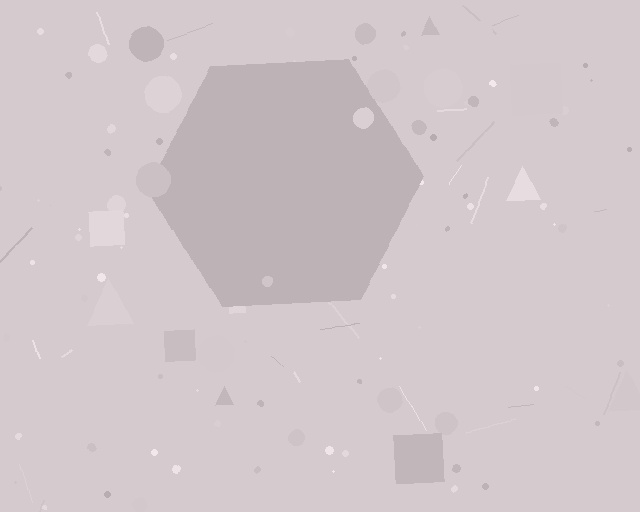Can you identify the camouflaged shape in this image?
The camouflaged shape is a hexagon.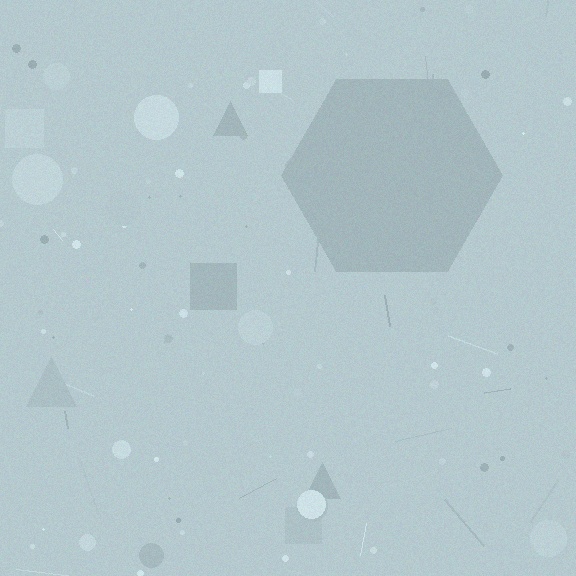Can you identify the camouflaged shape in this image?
The camouflaged shape is a hexagon.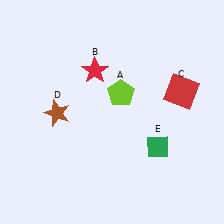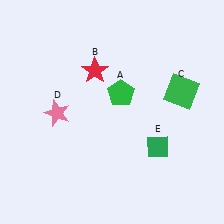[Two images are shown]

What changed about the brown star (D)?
In Image 1, D is brown. In Image 2, it changed to pink.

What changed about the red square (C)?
In Image 1, C is red. In Image 2, it changed to green.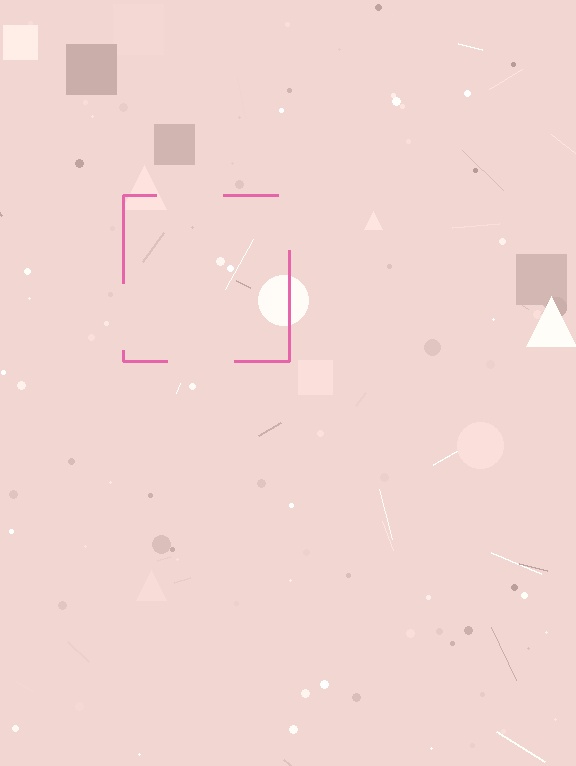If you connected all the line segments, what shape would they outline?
They would outline a square.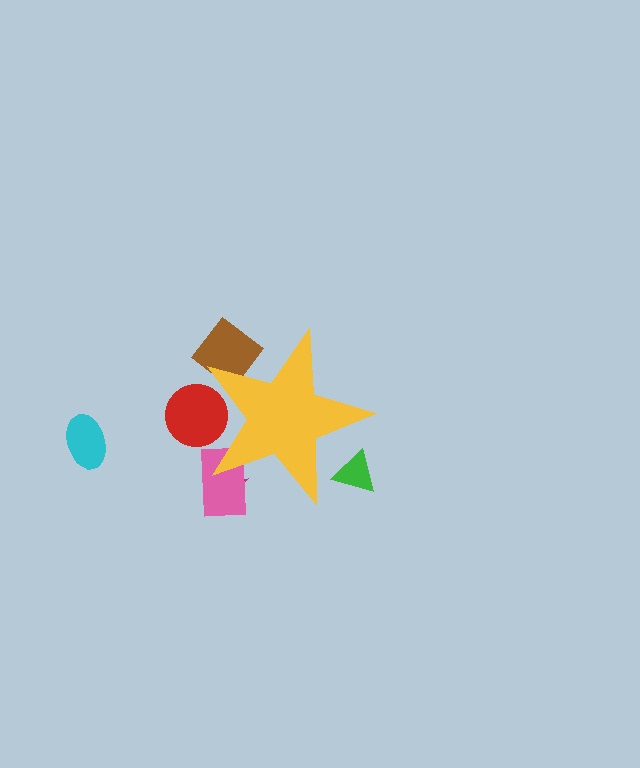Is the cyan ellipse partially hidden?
No, the cyan ellipse is fully visible.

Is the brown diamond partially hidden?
Yes, the brown diamond is partially hidden behind the yellow star.